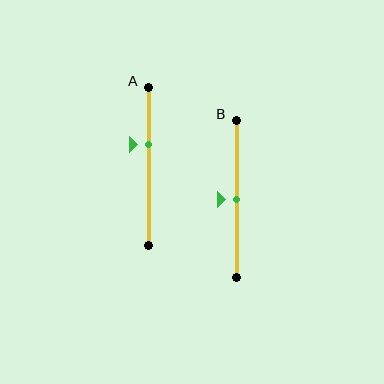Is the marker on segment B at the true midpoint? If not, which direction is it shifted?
Yes, the marker on segment B is at the true midpoint.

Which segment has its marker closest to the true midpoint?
Segment B has its marker closest to the true midpoint.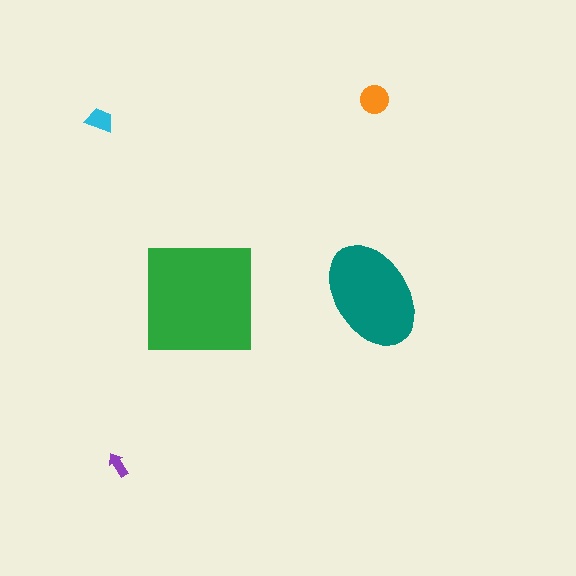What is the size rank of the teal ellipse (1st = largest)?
2nd.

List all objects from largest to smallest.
The green square, the teal ellipse, the orange circle, the cyan trapezoid, the purple arrow.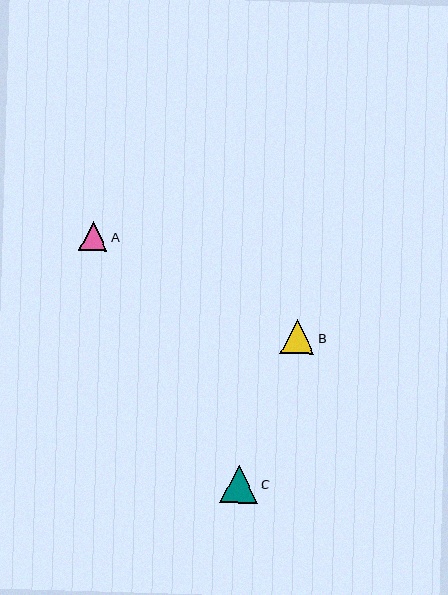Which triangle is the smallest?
Triangle A is the smallest with a size of approximately 28 pixels.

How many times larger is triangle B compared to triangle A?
Triangle B is approximately 1.2 times the size of triangle A.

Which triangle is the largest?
Triangle C is the largest with a size of approximately 38 pixels.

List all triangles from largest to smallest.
From largest to smallest: C, B, A.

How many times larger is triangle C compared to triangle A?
Triangle C is approximately 1.3 times the size of triangle A.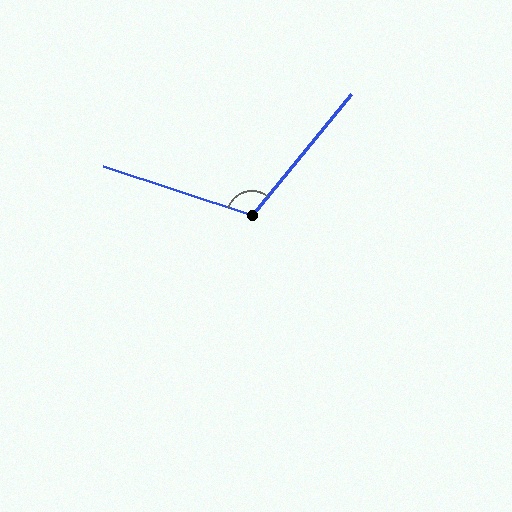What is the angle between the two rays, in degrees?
Approximately 111 degrees.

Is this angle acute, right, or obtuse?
It is obtuse.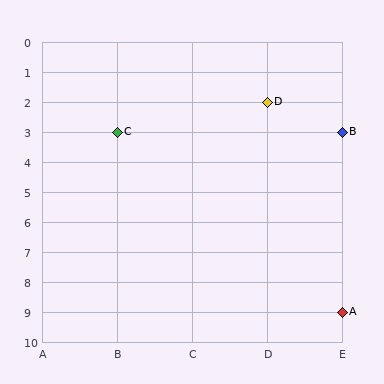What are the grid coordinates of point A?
Point A is at grid coordinates (E, 9).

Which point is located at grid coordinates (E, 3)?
Point B is at (E, 3).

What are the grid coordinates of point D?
Point D is at grid coordinates (D, 2).